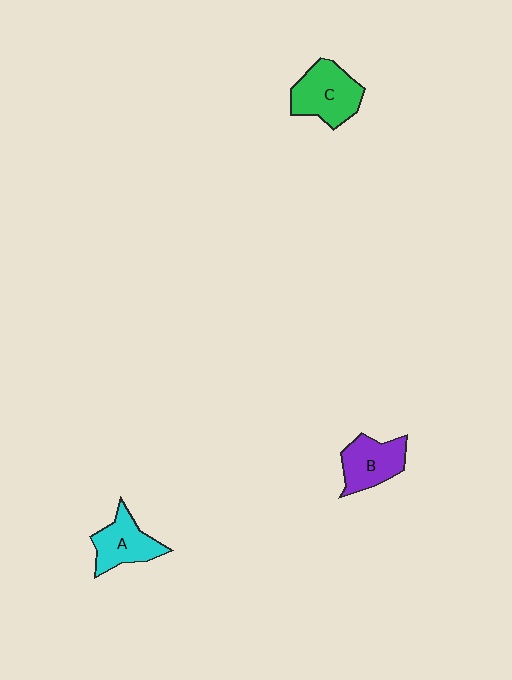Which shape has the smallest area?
Shape A (cyan).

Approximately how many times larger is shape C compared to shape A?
Approximately 1.3 times.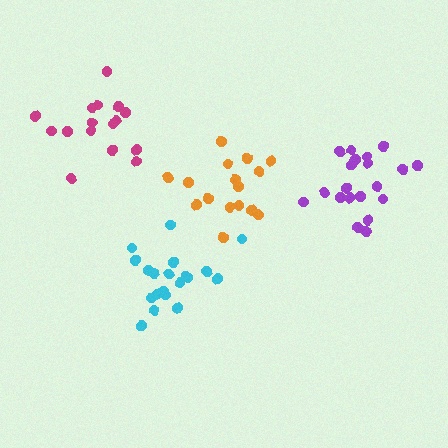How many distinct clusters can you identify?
There are 4 distinct clusters.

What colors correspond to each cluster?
The clusters are colored: cyan, magenta, purple, orange.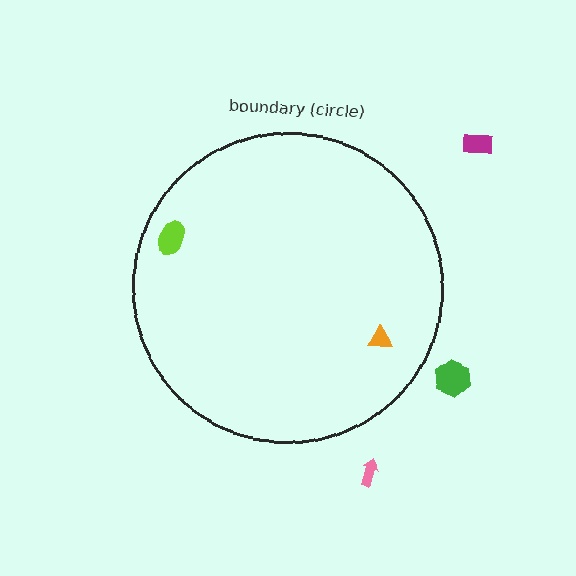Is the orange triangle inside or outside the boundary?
Inside.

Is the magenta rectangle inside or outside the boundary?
Outside.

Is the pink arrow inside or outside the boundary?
Outside.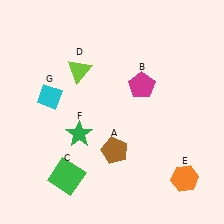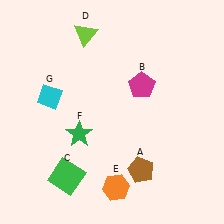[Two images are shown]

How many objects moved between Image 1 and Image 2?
3 objects moved between the two images.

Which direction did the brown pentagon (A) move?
The brown pentagon (A) moved right.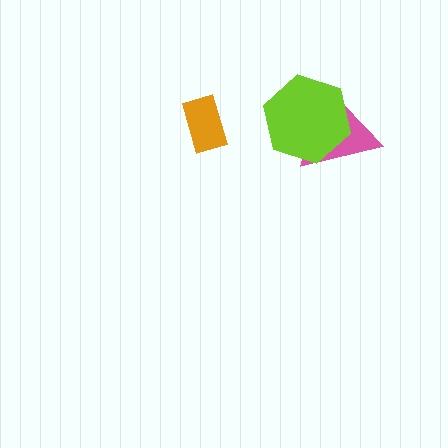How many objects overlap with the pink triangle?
1 object overlaps with the pink triangle.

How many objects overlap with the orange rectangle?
0 objects overlap with the orange rectangle.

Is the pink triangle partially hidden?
Yes, it is partially covered by another shape.